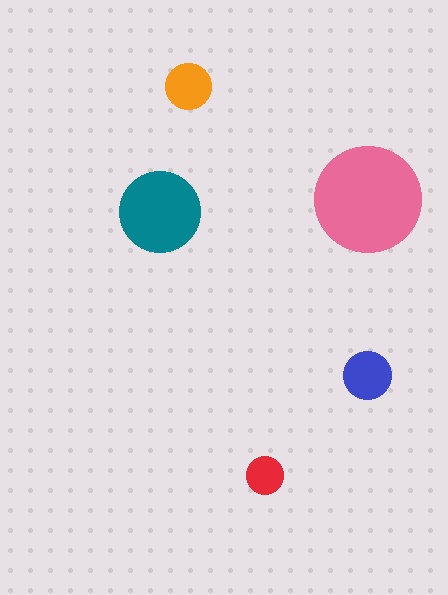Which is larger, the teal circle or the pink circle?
The pink one.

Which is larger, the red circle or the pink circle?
The pink one.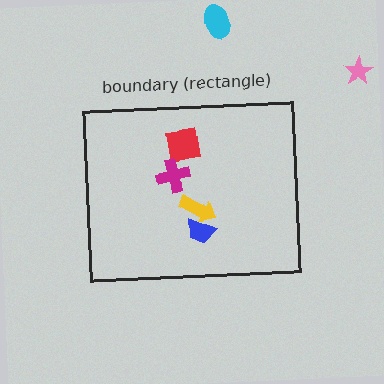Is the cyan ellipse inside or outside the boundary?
Outside.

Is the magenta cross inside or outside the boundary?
Inside.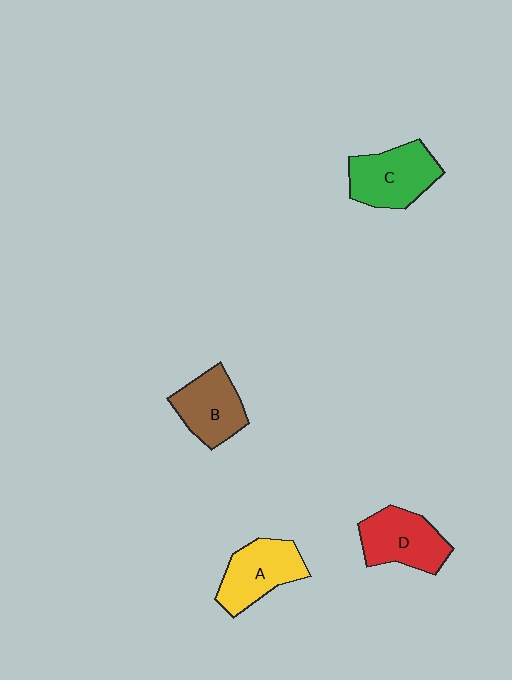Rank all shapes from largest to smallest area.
From largest to smallest: C (green), D (red), A (yellow), B (brown).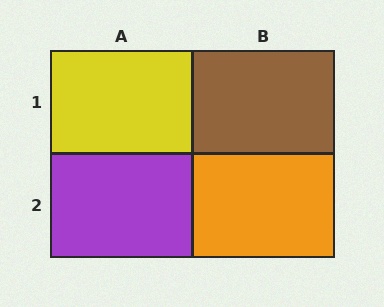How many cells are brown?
1 cell is brown.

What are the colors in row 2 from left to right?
Purple, orange.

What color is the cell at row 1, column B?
Brown.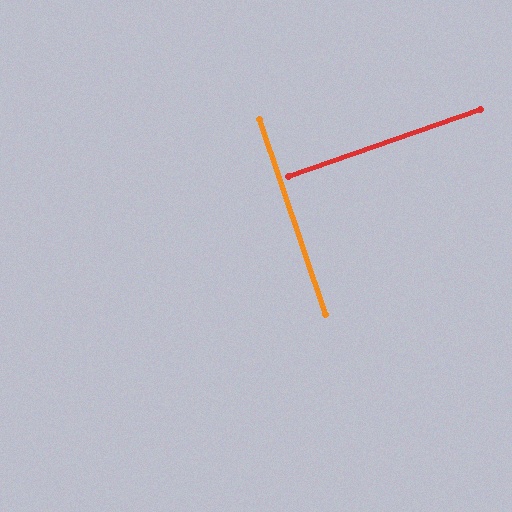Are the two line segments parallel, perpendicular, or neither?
Perpendicular — they meet at approximately 89°.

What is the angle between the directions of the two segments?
Approximately 89 degrees.